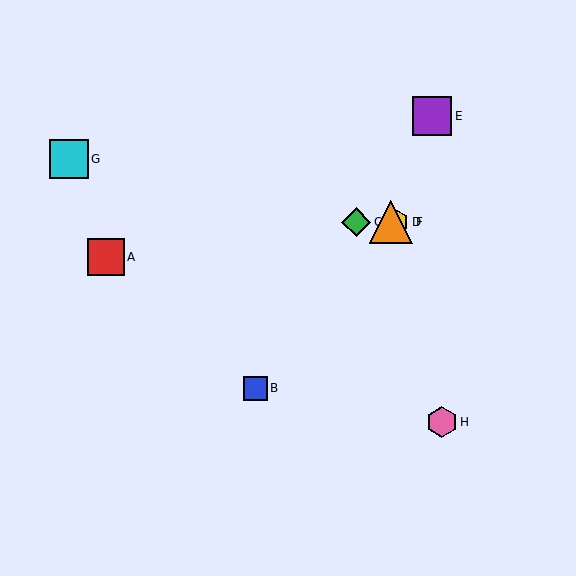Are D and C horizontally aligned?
Yes, both are at y≈222.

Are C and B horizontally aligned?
No, C is at y≈222 and B is at y≈388.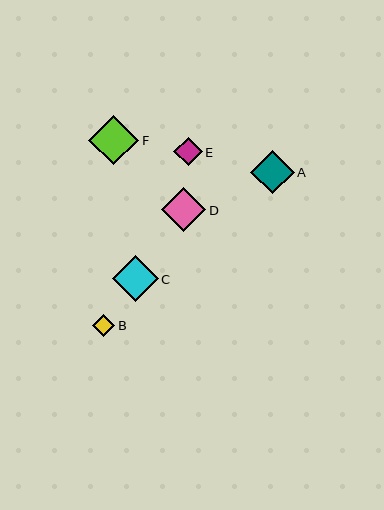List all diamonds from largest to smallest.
From largest to smallest: F, C, D, A, E, B.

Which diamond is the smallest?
Diamond B is the smallest with a size of approximately 23 pixels.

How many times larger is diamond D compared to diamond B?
Diamond D is approximately 2.0 times the size of diamond B.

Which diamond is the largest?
Diamond F is the largest with a size of approximately 50 pixels.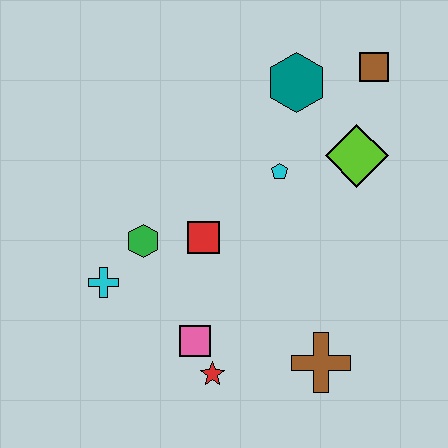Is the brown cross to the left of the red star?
No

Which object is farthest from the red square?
The brown square is farthest from the red square.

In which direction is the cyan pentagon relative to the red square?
The cyan pentagon is to the right of the red square.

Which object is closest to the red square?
The green hexagon is closest to the red square.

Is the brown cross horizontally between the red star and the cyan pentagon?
No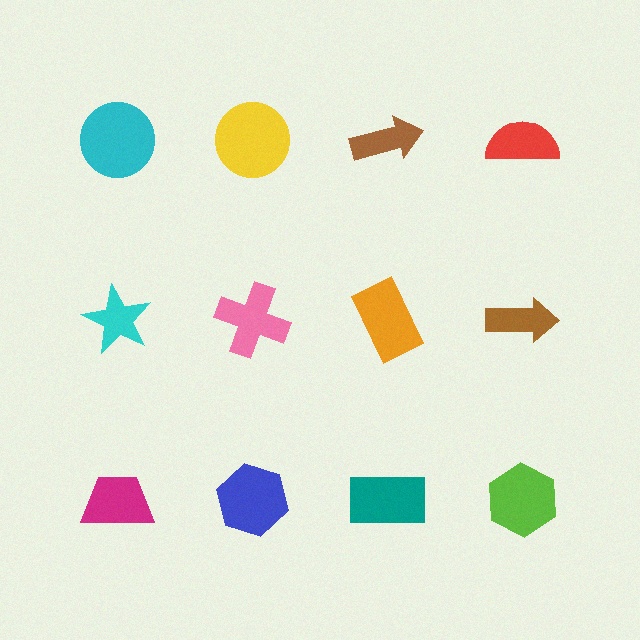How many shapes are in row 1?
4 shapes.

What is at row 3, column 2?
A blue hexagon.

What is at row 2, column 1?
A cyan star.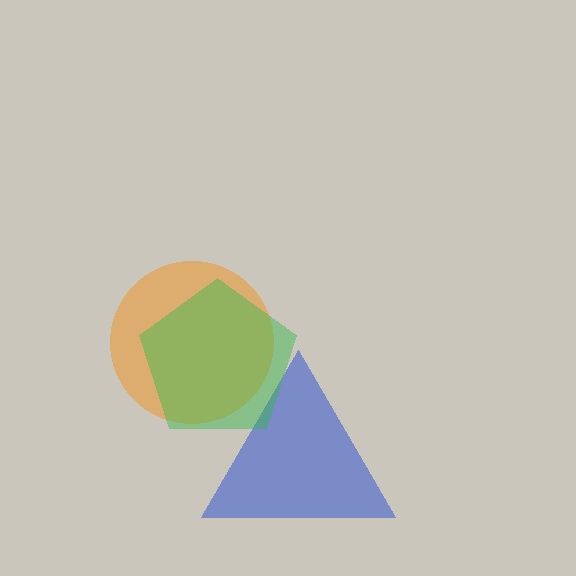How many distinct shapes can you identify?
There are 3 distinct shapes: a blue triangle, an orange circle, a green pentagon.